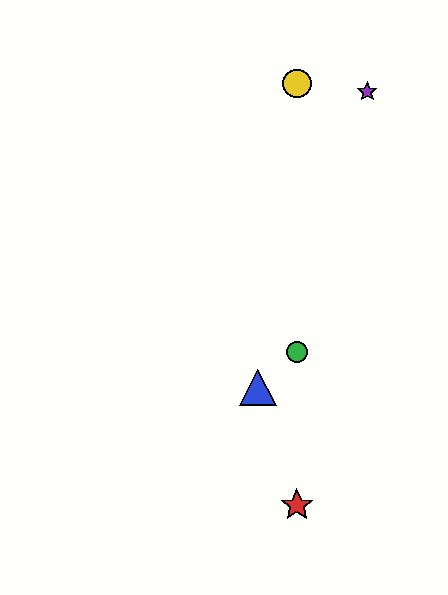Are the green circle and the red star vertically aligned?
Yes, both are at x≈297.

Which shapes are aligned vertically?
The red star, the green circle, the yellow circle are aligned vertically.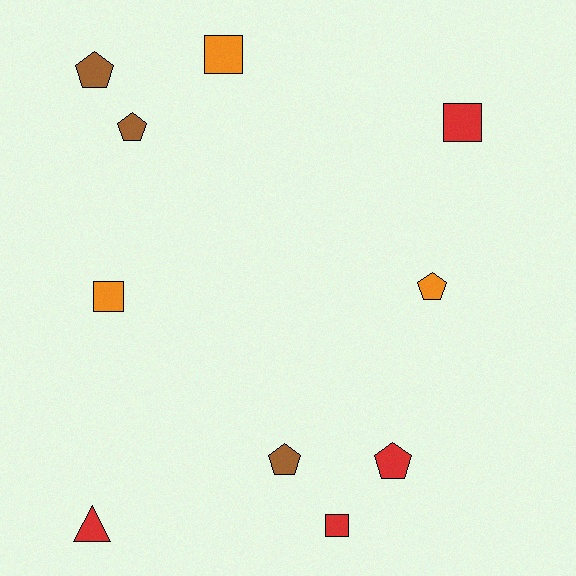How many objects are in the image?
There are 10 objects.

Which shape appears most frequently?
Pentagon, with 5 objects.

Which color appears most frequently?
Red, with 4 objects.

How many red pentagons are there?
There is 1 red pentagon.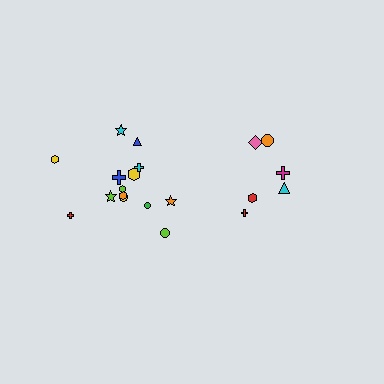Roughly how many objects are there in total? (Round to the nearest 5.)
Roughly 20 objects in total.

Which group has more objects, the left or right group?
The left group.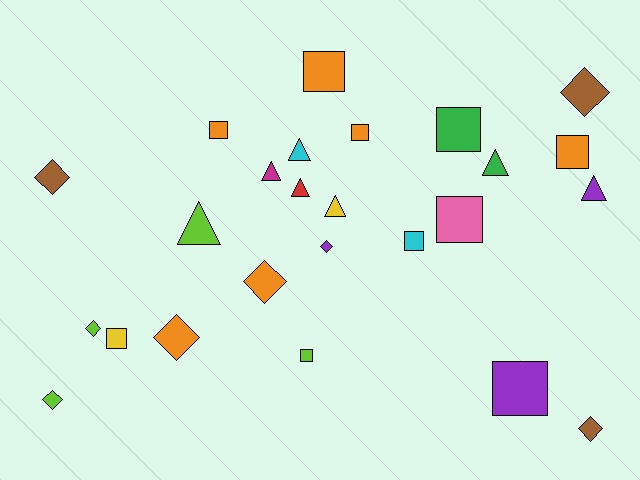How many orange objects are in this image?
There are 6 orange objects.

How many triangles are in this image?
There are 7 triangles.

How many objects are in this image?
There are 25 objects.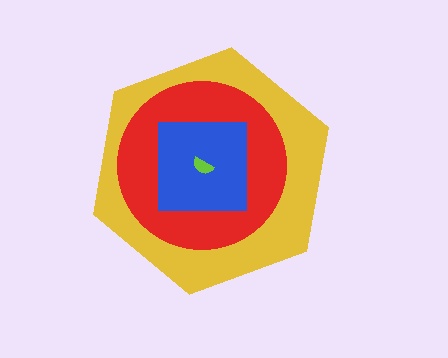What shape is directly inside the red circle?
The blue square.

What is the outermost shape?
The yellow hexagon.